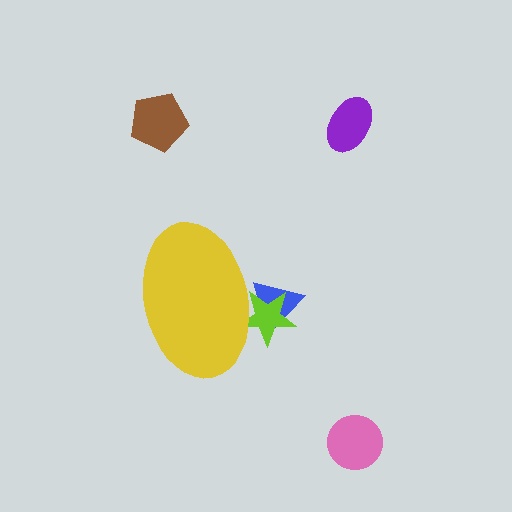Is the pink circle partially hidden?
No, the pink circle is fully visible.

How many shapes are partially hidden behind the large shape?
2 shapes are partially hidden.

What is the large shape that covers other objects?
A yellow ellipse.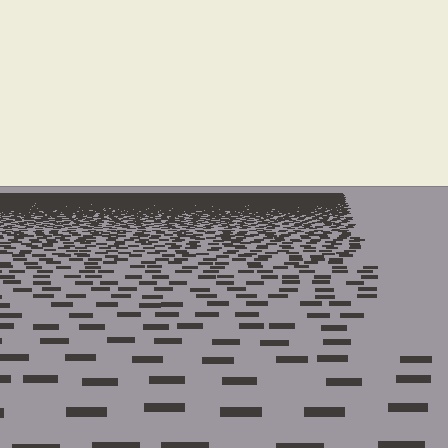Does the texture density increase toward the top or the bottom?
Density increases toward the top.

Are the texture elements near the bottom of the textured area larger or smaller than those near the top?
Larger. Near the bottom, elements are closer to the viewer and appear at a bigger on-screen size.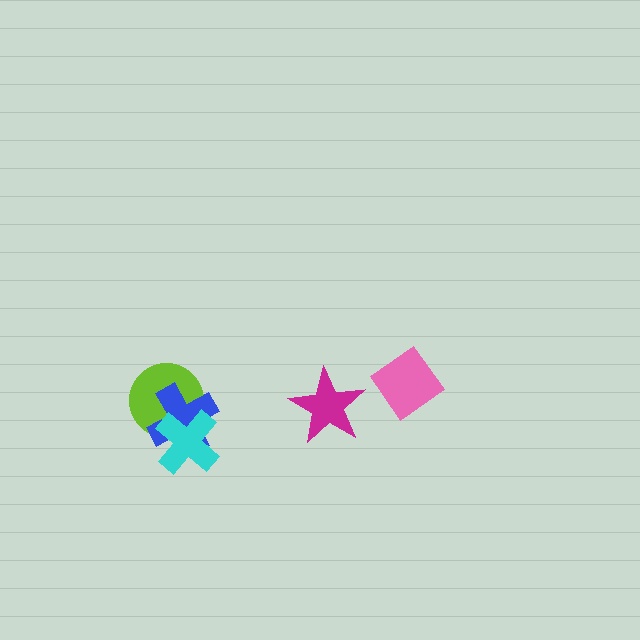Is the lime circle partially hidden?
Yes, it is partially covered by another shape.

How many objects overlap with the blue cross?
2 objects overlap with the blue cross.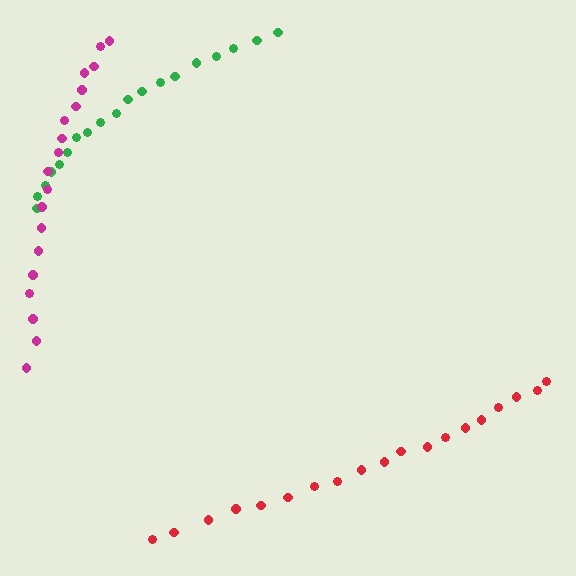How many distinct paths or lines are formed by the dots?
There are 3 distinct paths.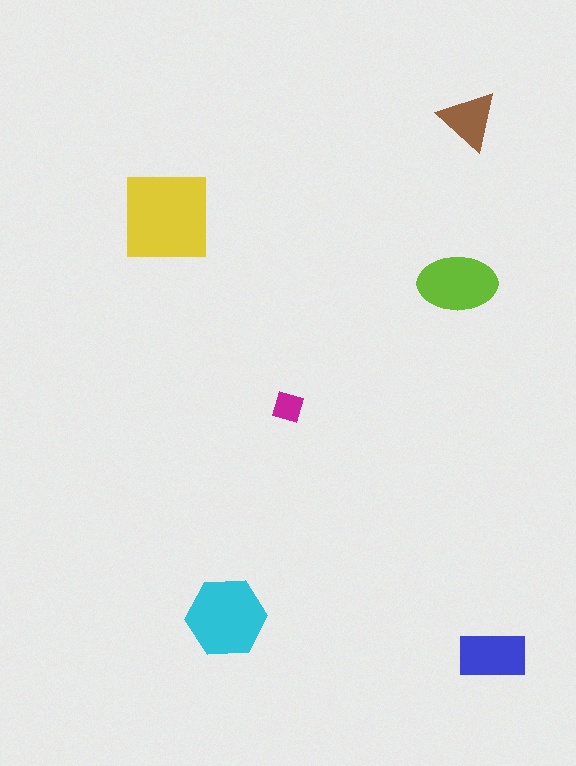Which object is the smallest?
The magenta diamond.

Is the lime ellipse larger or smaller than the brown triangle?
Larger.